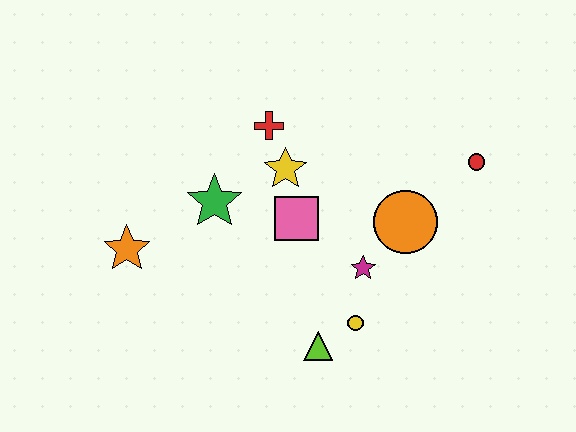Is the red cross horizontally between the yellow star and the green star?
Yes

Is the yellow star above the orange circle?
Yes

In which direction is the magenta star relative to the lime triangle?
The magenta star is above the lime triangle.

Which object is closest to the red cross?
The yellow star is closest to the red cross.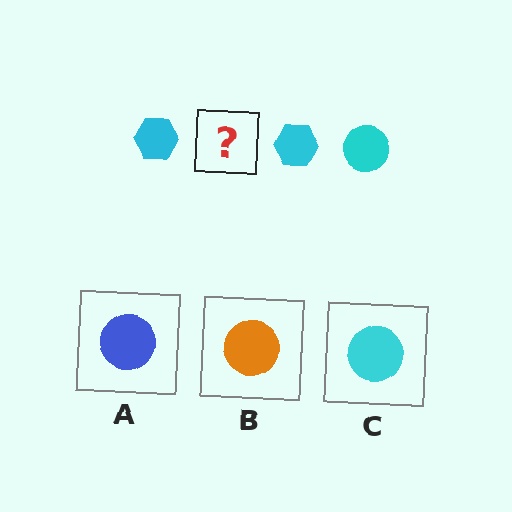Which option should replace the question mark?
Option C.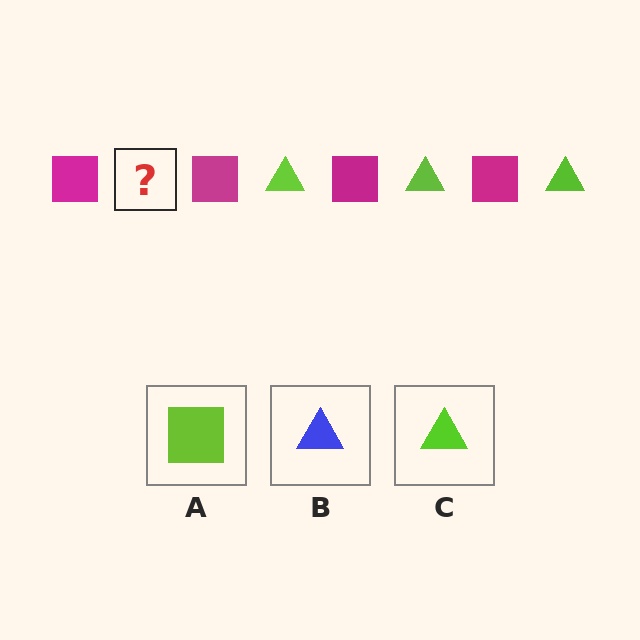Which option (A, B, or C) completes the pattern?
C.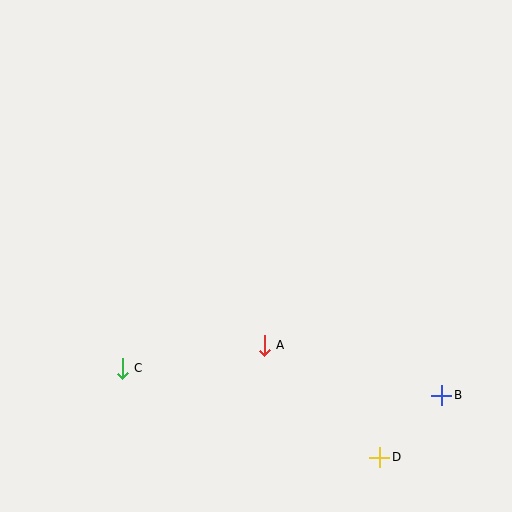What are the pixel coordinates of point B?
Point B is at (442, 395).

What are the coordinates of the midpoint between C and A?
The midpoint between C and A is at (193, 357).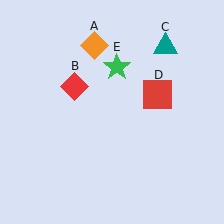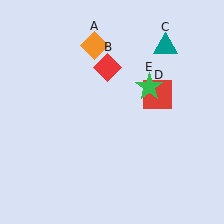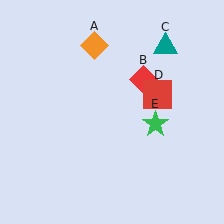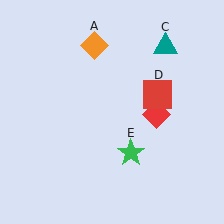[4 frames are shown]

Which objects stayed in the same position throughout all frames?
Orange diamond (object A) and teal triangle (object C) and red square (object D) remained stationary.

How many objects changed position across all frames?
2 objects changed position: red diamond (object B), green star (object E).